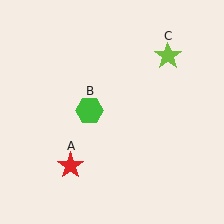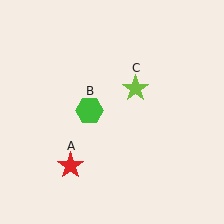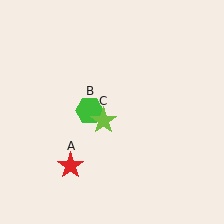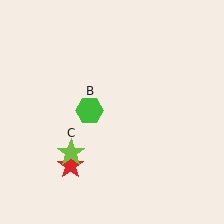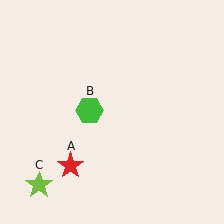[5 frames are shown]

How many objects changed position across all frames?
1 object changed position: lime star (object C).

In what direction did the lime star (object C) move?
The lime star (object C) moved down and to the left.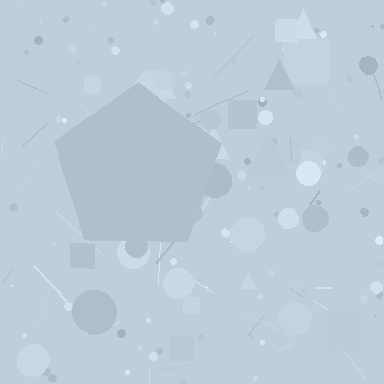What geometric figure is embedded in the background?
A pentagon is embedded in the background.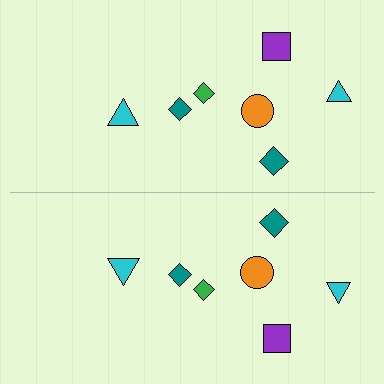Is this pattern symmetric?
Yes, this pattern has bilateral (reflection) symmetry.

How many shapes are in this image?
There are 14 shapes in this image.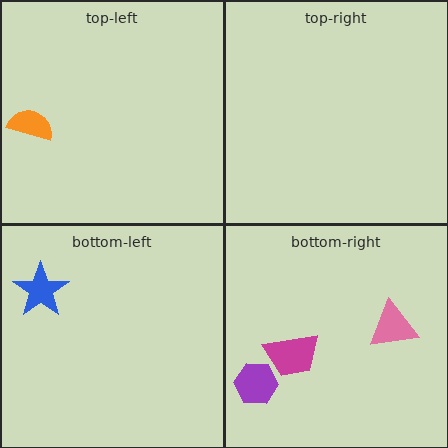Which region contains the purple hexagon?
The bottom-right region.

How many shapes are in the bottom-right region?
3.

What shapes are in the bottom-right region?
The magenta trapezoid, the pink triangle, the purple hexagon.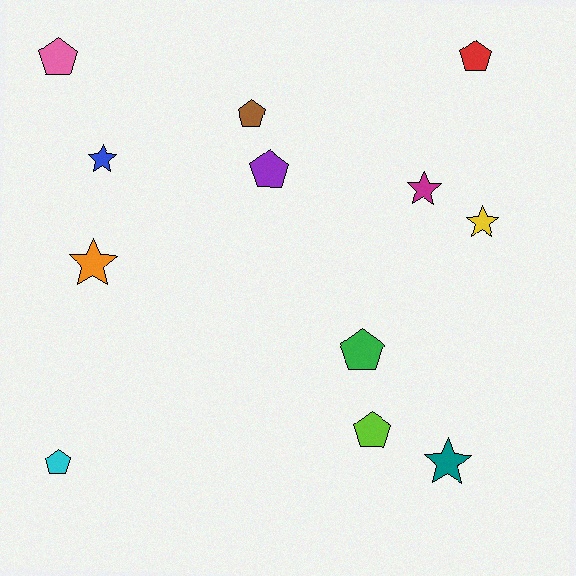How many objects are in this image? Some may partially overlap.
There are 12 objects.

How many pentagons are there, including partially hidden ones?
There are 7 pentagons.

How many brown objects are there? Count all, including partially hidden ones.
There is 1 brown object.